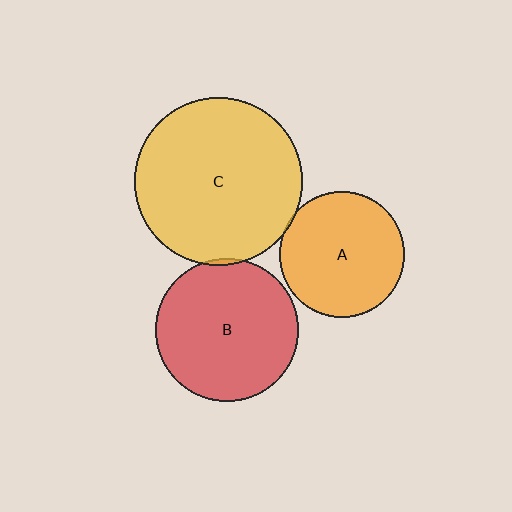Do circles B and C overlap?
Yes.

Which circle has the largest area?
Circle C (yellow).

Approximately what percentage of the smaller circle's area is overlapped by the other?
Approximately 5%.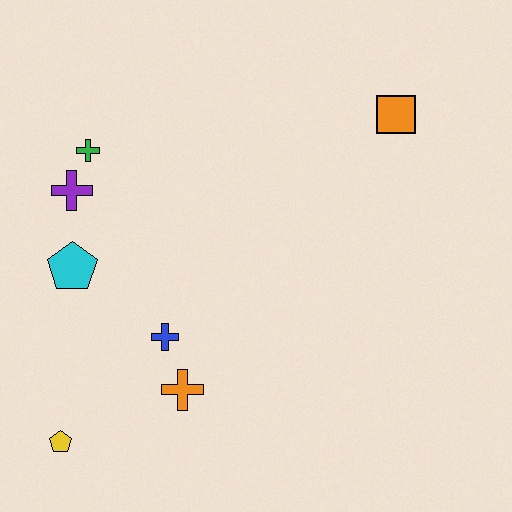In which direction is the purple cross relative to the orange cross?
The purple cross is above the orange cross.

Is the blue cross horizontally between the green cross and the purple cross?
No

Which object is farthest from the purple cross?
The orange square is farthest from the purple cross.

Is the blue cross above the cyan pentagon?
No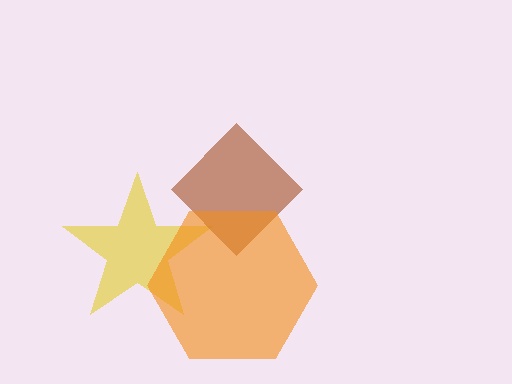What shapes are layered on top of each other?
The layered shapes are: a yellow star, a brown diamond, an orange hexagon.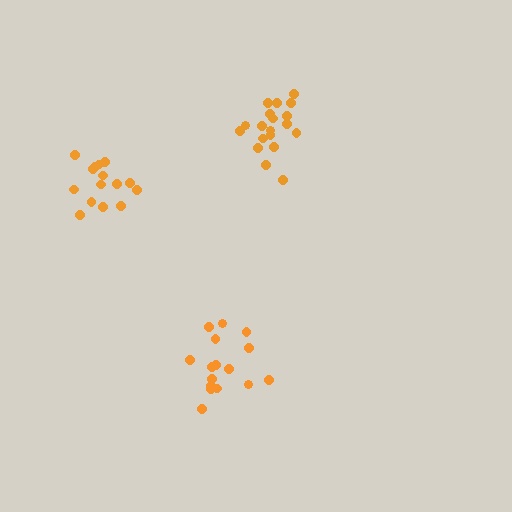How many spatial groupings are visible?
There are 3 spatial groupings.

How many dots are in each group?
Group 1: 16 dots, Group 2: 19 dots, Group 3: 15 dots (50 total).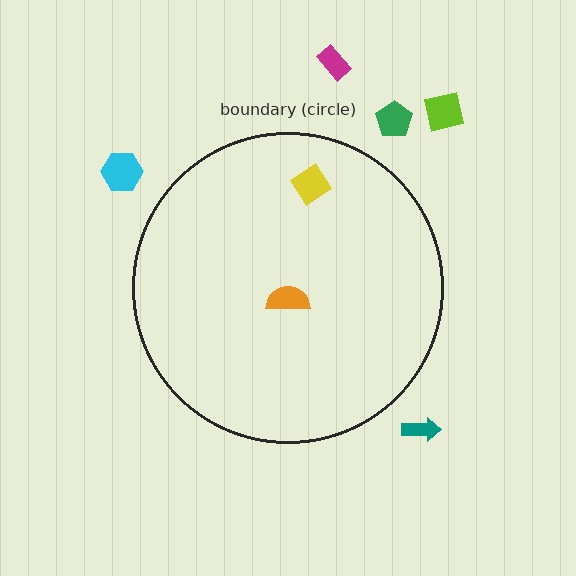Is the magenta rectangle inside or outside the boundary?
Outside.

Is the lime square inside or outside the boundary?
Outside.